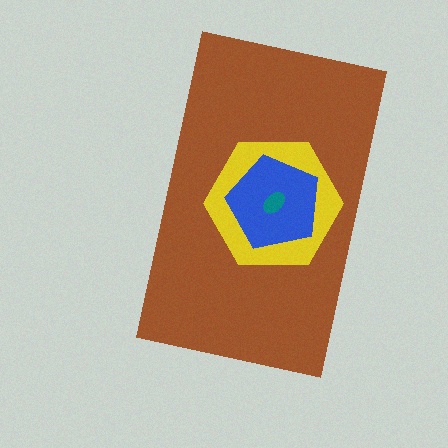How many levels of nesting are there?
4.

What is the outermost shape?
The brown rectangle.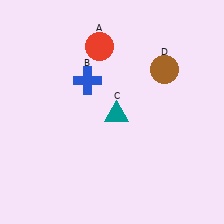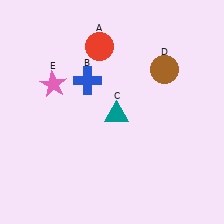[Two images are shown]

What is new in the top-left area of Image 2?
A pink star (E) was added in the top-left area of Image 2.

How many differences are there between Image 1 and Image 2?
There is 1 difference between the two images.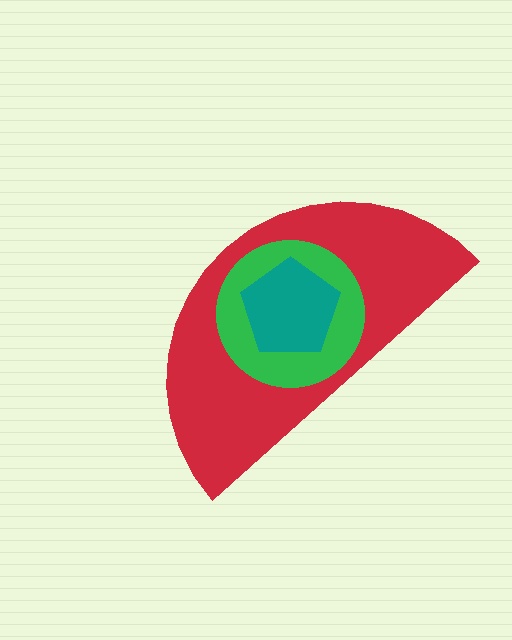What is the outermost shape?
The red semicircle.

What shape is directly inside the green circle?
The teal pentagon.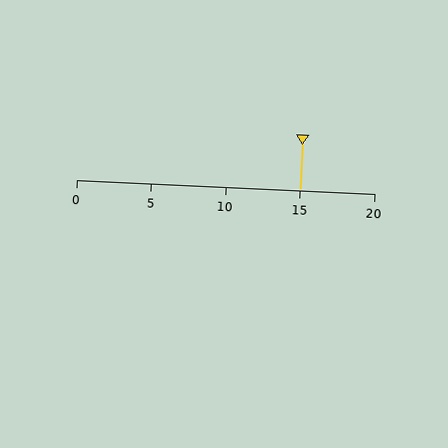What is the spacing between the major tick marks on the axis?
The major ticks are spaced 5 apart.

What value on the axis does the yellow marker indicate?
The marker indicates approximately 15.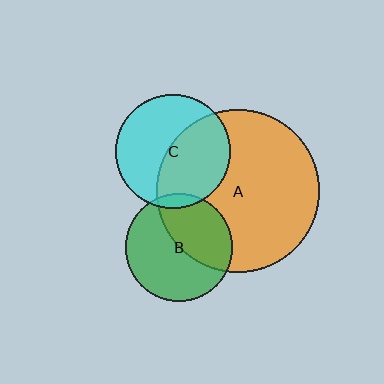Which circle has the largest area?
Circle A (orange).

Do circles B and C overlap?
Yes.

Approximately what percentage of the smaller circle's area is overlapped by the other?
Approximately 5%.